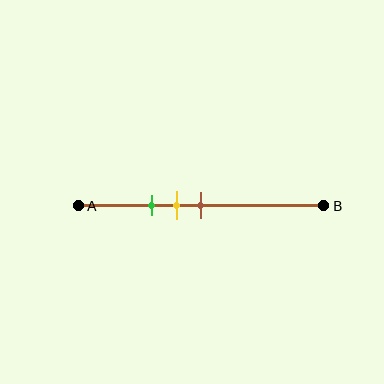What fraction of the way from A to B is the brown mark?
The brown mark is approximately 50% (0.5) of the way from A to B.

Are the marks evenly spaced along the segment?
Yes, the marks are approximately evenly spaced.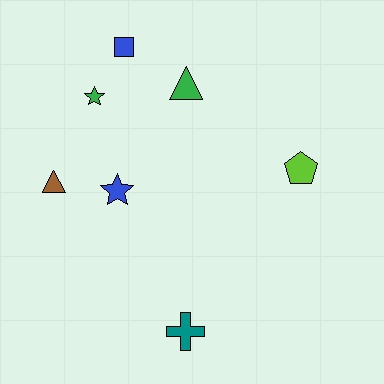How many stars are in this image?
There are 2 stars.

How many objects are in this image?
There are 7 objects.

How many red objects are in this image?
There are no red objects.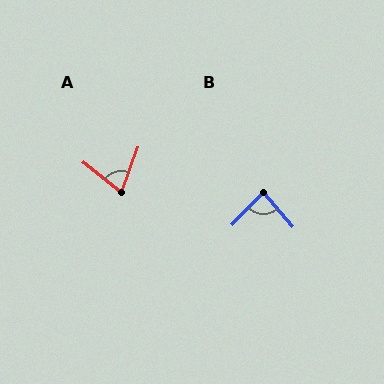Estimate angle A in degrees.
Approximately 72 degrees.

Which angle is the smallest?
A, at approximately 72 degrees.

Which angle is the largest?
B, at approximately 85 degrees.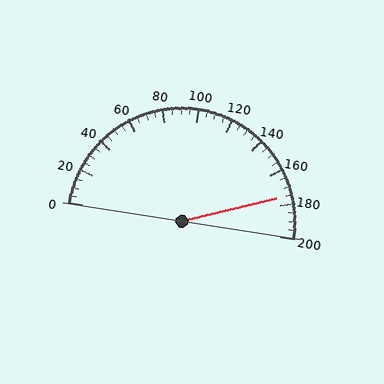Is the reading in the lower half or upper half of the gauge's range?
The reading is in the upper half of the range (0 to 200).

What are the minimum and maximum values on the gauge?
The gauge ranges from 0 to 200.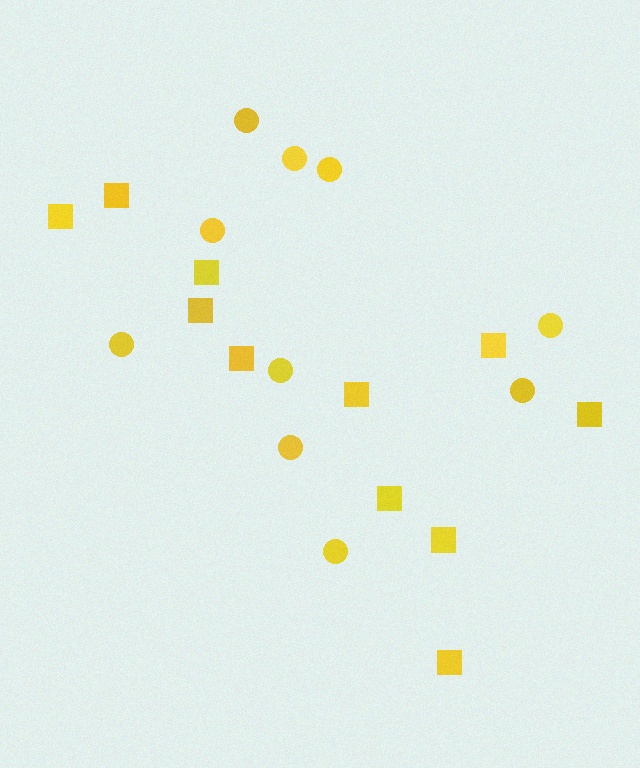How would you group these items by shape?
There are 2 groups: one group of circles (10) and one group of squares (11).